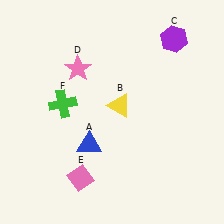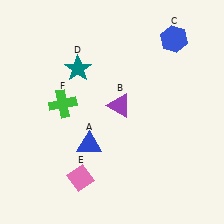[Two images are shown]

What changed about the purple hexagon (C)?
In Image 1, C is purple. In Image 2, it changed to blue.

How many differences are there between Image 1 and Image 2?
There are 3 differences between the two images.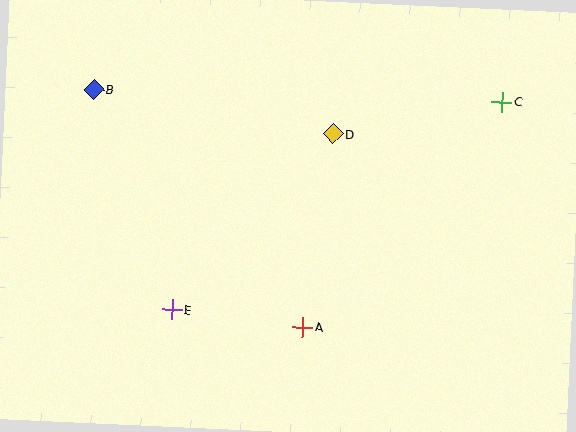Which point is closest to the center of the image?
Point D at (333, 133) is closest to the center.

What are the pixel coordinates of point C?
Point C is at (502, 102).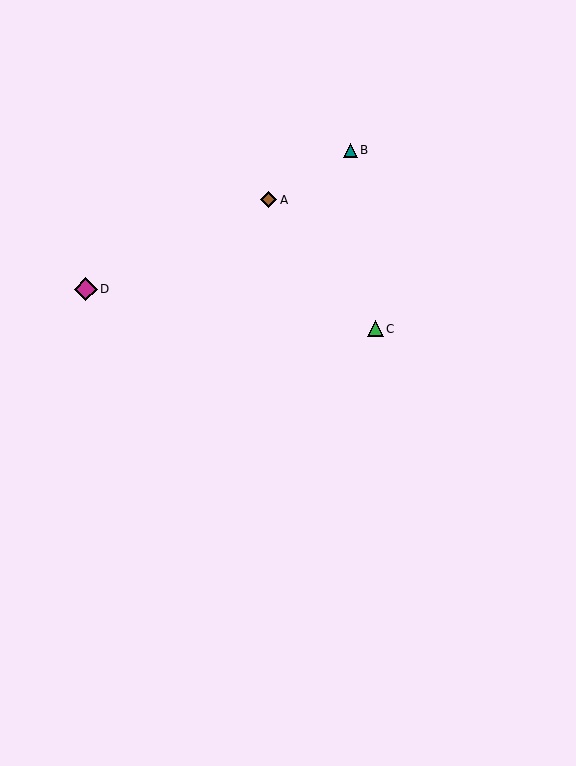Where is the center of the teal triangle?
The center of the teal triangle is at (350, 150).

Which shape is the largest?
The magenta diamond (labeled D) is the largest.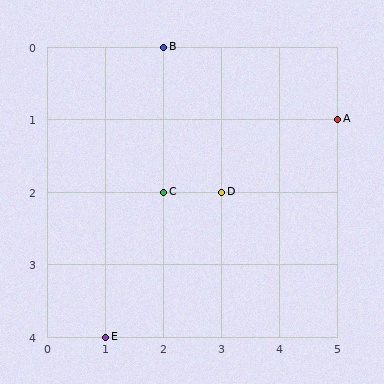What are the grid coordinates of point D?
Point D is at grid coordinates (3, 2).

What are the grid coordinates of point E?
Point E is at grid coordinates (1, 4).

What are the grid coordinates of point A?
Point A is at grid coordinates (5, 1).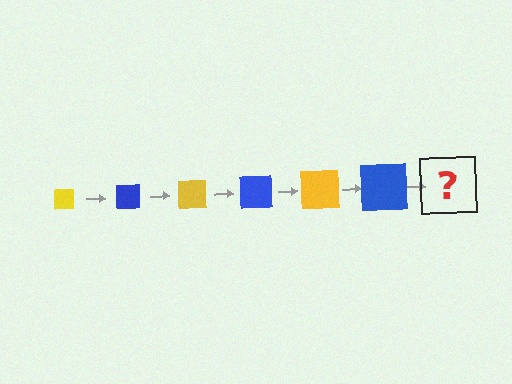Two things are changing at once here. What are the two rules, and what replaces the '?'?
The two rules are that the square grows larger each step and the color cycles through yellow and blue. The '?' should be a yellow square, larger than the previous one.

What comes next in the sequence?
The next element should be a yellow square, larger than the previous one.